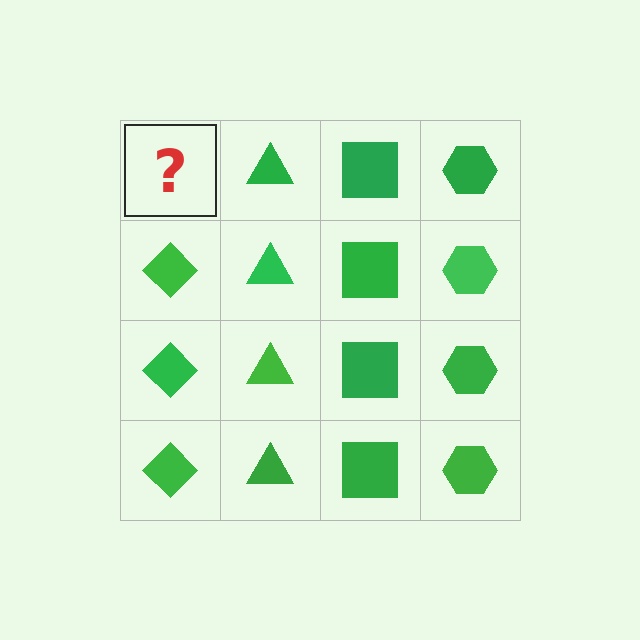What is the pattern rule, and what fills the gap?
The rule is that each column has a consistent shape. The gap should be filled with a green diamond.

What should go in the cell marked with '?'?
The missing cell should contain a green diamond.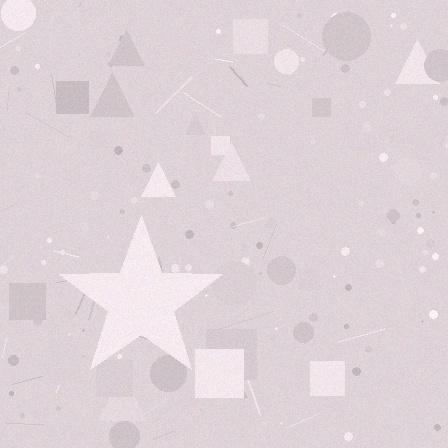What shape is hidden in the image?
A star is hidden in the image.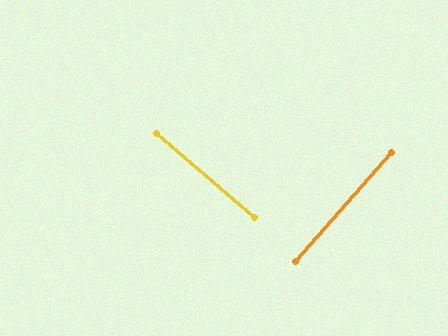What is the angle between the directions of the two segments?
Approximately 89 degrees.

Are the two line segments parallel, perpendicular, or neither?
Perpendicular — they meet at approximately 89°.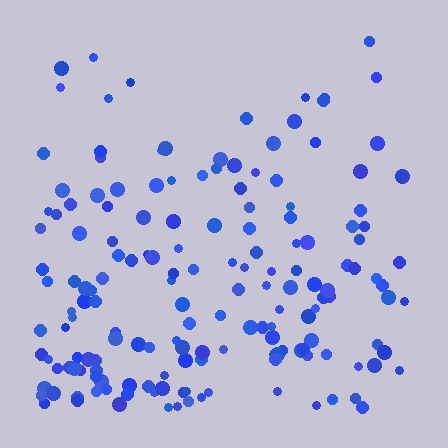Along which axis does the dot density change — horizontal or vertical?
Vertical.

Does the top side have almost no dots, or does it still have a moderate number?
Still a moderate number, just noticeably fewer than the bottom.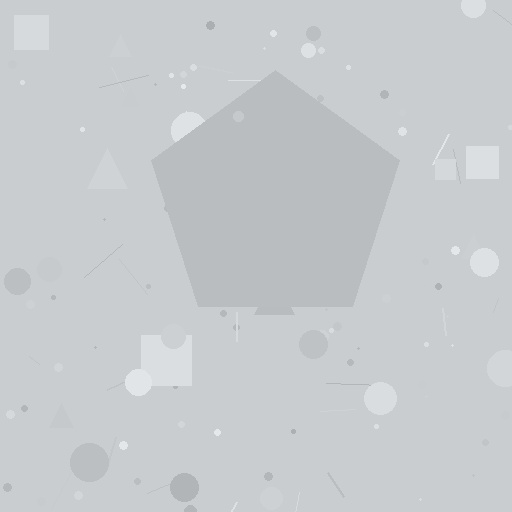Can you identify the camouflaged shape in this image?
The camouflaged shape is a pentagon.